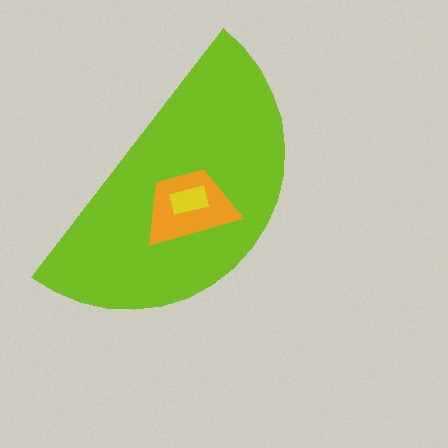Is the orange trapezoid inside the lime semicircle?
Yes.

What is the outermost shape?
The lime semicircle.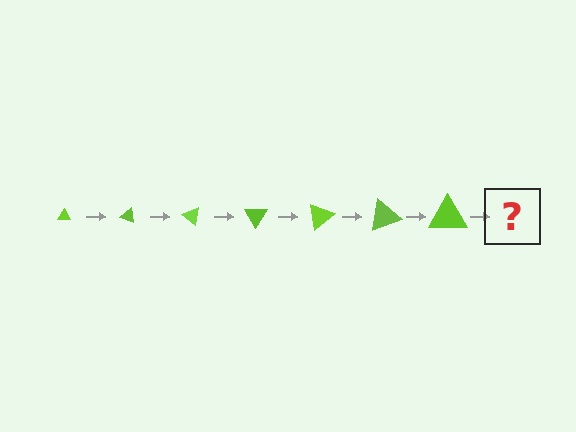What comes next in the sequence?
The next element should be a triangle, larger than the previous one and rotated 140 degrees from the start.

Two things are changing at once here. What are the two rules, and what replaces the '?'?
The two rules are that the triangle grows larger each step and it rotates 20 degrees each step. The '?' should be a triangle, larger than the previous one and rotated 140 degrees from the start.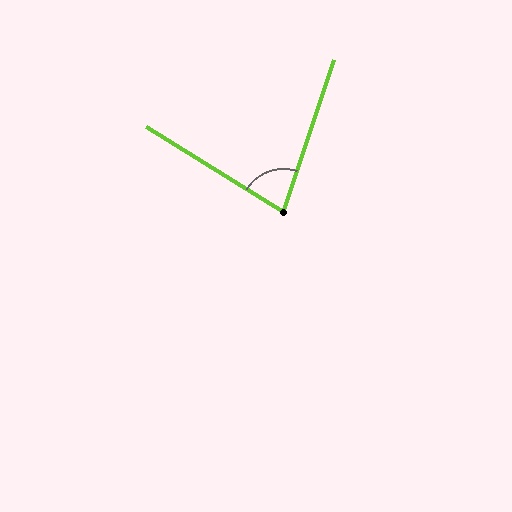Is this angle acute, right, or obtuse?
It is acute.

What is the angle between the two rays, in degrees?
Approximately 76 degrees.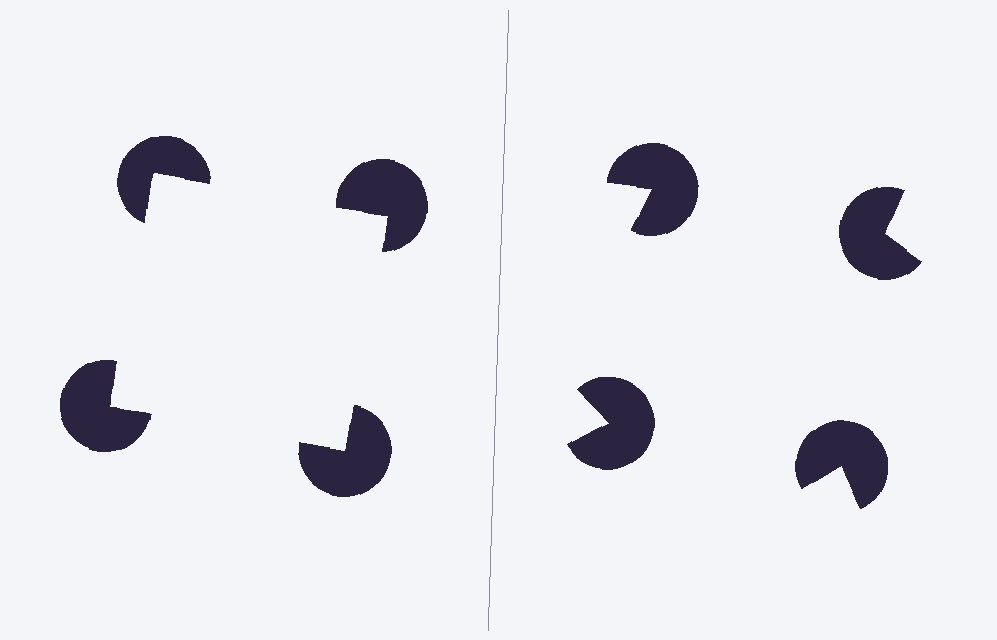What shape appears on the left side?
An illusory square.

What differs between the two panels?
The pac-man discs are positioned identically on both sides; only the wedge orientations differ. On the left they align to a square; on the right they are misaligned.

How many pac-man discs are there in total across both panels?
8 — 4 on each side.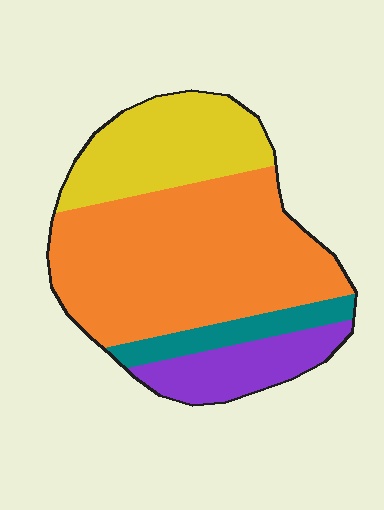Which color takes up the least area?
Teal, at roughly 10%.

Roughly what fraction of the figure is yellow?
Yellow covers 24% of the figure.